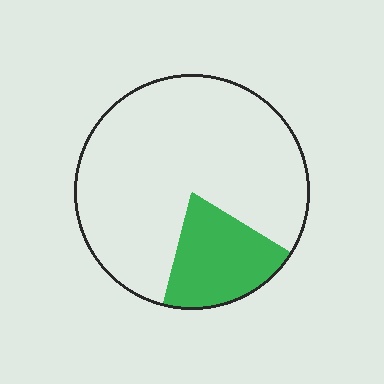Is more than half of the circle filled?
No.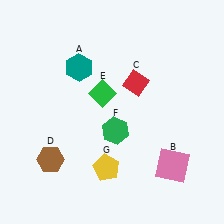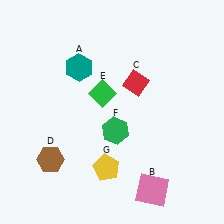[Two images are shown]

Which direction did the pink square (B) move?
The pink square (B) moved down.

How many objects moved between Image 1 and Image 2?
1 object moved between the two images.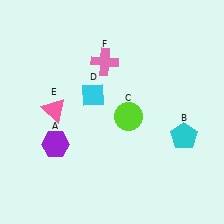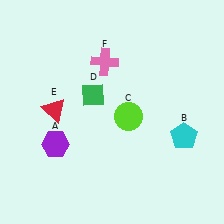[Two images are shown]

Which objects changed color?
D changed from cyan to green. E changed from pink to red.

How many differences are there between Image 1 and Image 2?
There are 2 differences between the two images.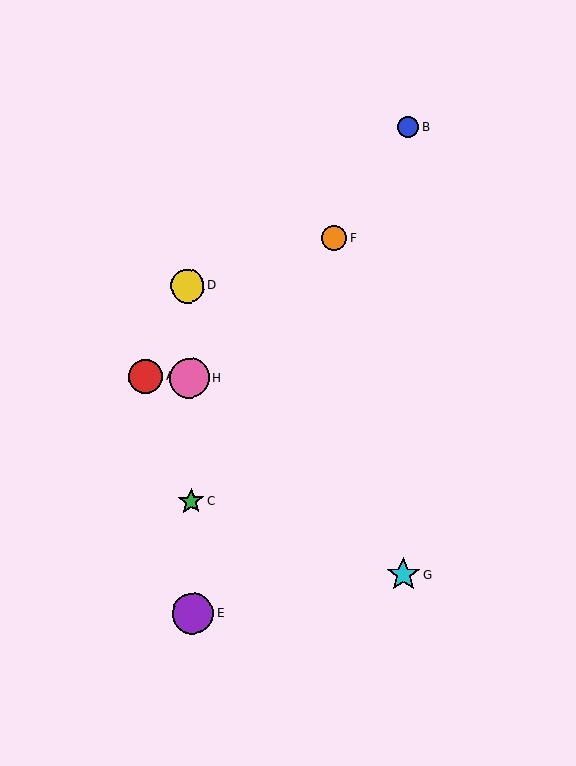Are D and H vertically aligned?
Yes, both are at x≈188.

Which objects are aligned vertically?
Objects C, D, E, H are aligned vertically.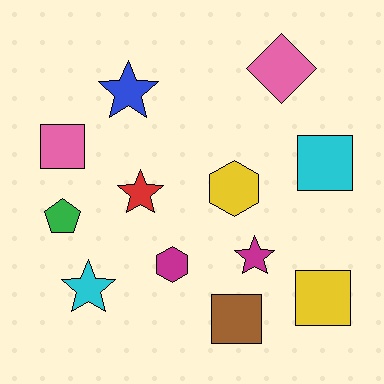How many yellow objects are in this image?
There are 2 yellow objects.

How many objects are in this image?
There are 12 objects.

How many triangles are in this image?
There are no triangles.